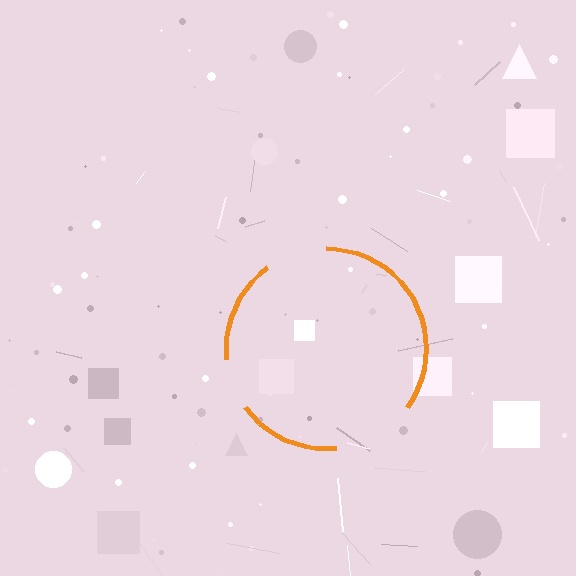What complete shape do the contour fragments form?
The contour fragments form a circle.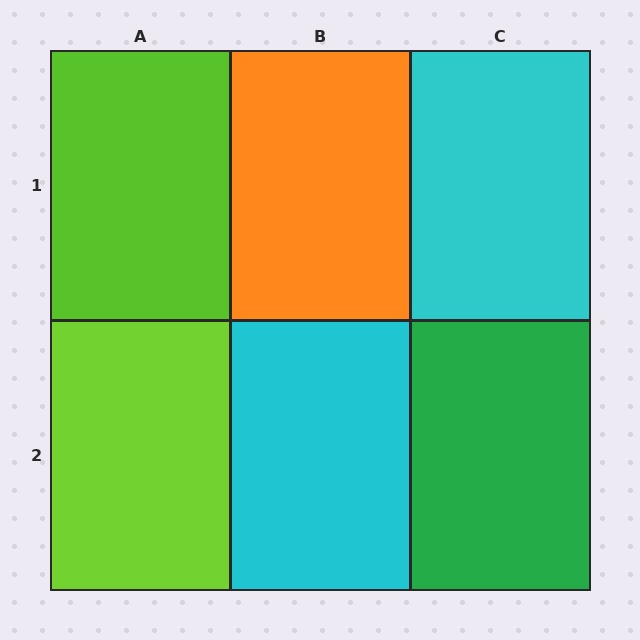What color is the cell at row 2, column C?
Green.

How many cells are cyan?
2 cells are cyan.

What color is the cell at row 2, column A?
Lime.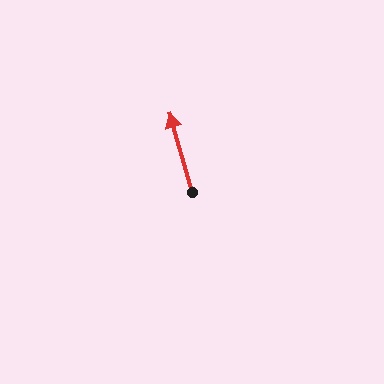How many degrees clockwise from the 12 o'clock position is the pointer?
Approximately 344 degrees.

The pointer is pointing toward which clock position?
Roughly 11 o'clock.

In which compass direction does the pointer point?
North.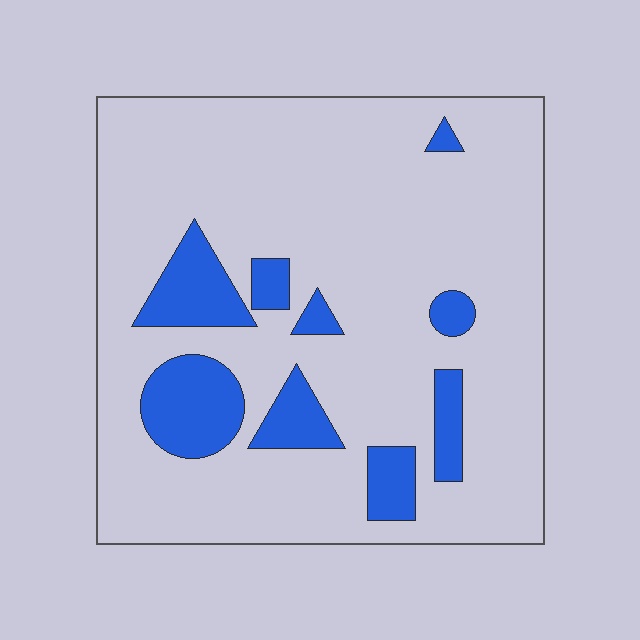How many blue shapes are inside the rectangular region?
9.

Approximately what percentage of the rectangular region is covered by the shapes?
Approximately 15%.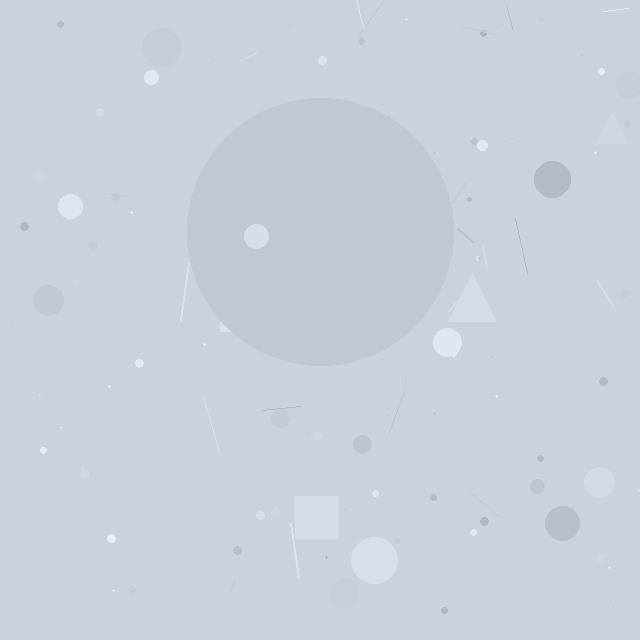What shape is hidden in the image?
A circle is hidden in the image.